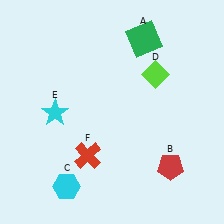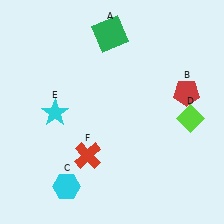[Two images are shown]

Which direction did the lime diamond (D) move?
The lime diamond (D) moved down.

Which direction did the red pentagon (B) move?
The red pentagon (B) moved up.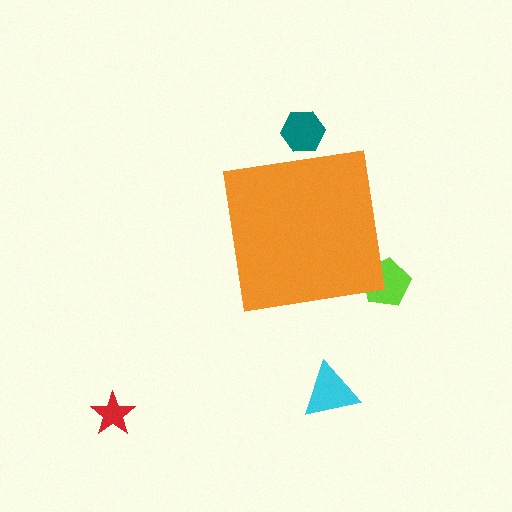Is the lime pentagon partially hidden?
Yes, the lime pentagon is partially hidden behind the orange square.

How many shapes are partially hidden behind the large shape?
2 shapes are partially hidden.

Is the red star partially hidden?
No, the red star is fully visible.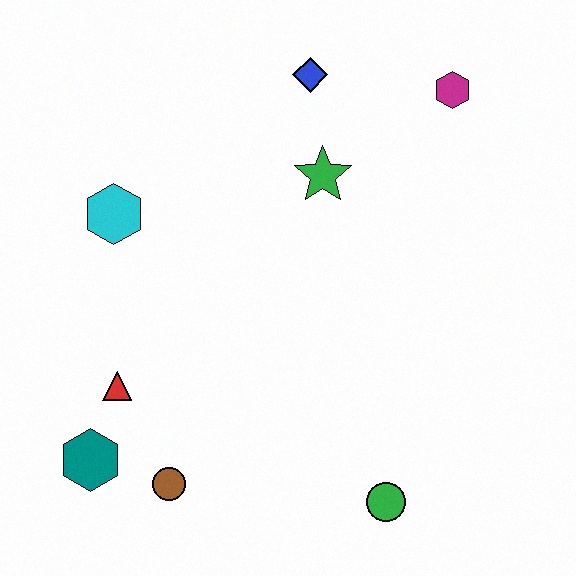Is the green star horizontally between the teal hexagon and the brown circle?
No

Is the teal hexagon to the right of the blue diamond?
No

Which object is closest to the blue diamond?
The green star is closest to the blue diamond.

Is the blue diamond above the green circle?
Yes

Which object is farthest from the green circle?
The blue diamond is farthest from the green circle.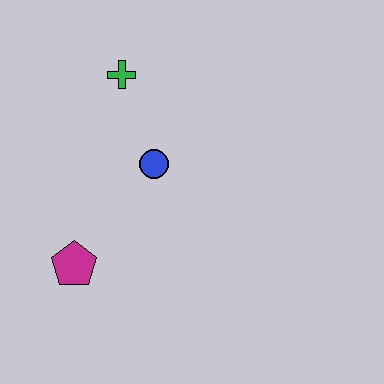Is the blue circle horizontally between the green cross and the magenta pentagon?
No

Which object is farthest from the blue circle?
The magenta pentagon is farthest from the blue circle.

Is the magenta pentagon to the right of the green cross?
No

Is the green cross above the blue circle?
Yes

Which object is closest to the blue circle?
The green cross is closest to the blue circle.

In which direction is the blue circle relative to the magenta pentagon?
The blue circle is above the magenta pentagon.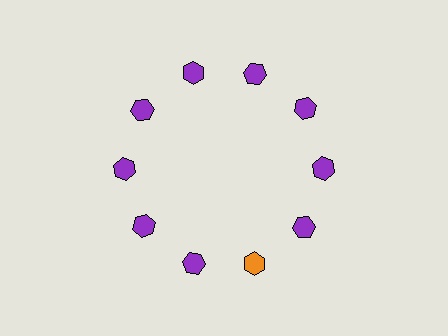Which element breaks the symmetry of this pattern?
The orange hexagon at roughly the 5 o'clock position breaks the symmetry. All other shapes are purple hexagons.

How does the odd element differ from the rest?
It has a different color: orange instead of purple.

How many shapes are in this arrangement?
There are 10 shapes arranged in a ring pattern.